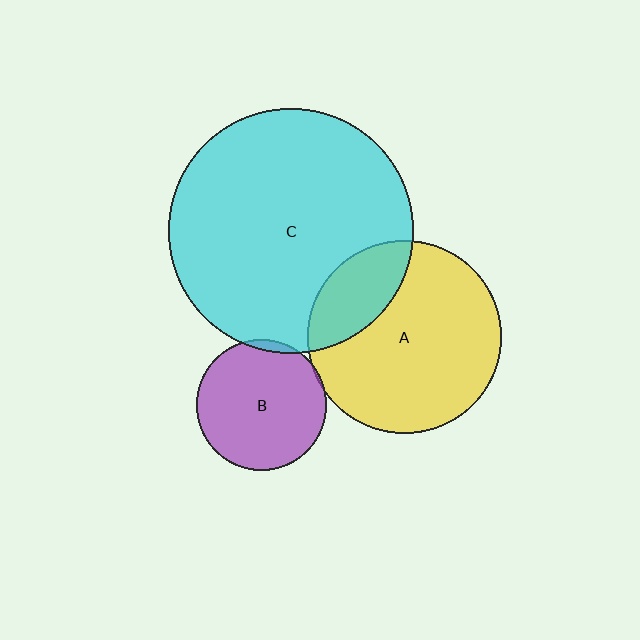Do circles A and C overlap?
Yes.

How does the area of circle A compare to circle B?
Approximately 2.2 times.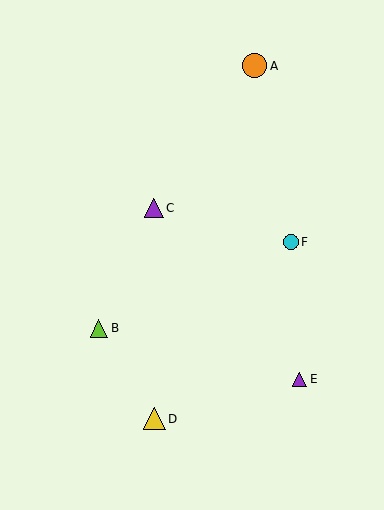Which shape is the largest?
The orange circle (labeled A) is the largest.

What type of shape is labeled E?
Shape E is a purple triangle.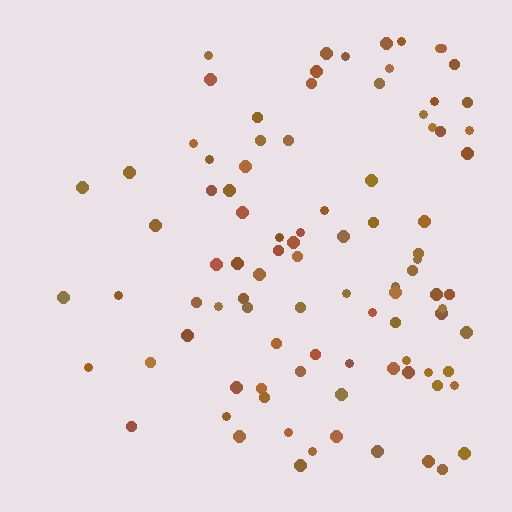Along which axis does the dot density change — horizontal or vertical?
Horizontal.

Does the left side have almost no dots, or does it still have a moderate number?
Still a moderate number, just noticeably fewer than the right.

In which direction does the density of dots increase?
From left to right, with the right side densest.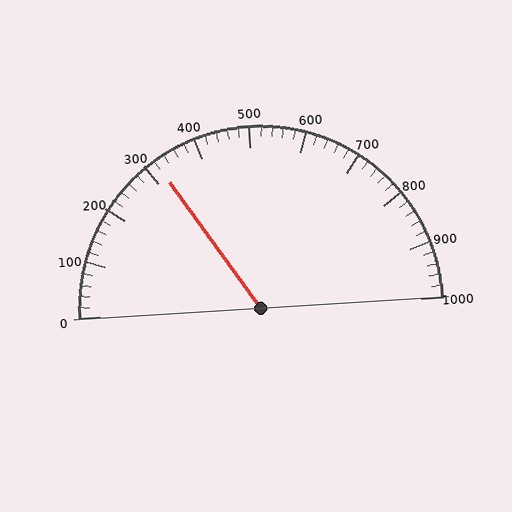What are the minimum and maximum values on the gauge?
The gauge ranges from 0 to 1000.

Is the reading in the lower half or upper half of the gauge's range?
The reading is in the lower half of the range (0 to 1000).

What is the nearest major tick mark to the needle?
The nearest major tick mark is 300.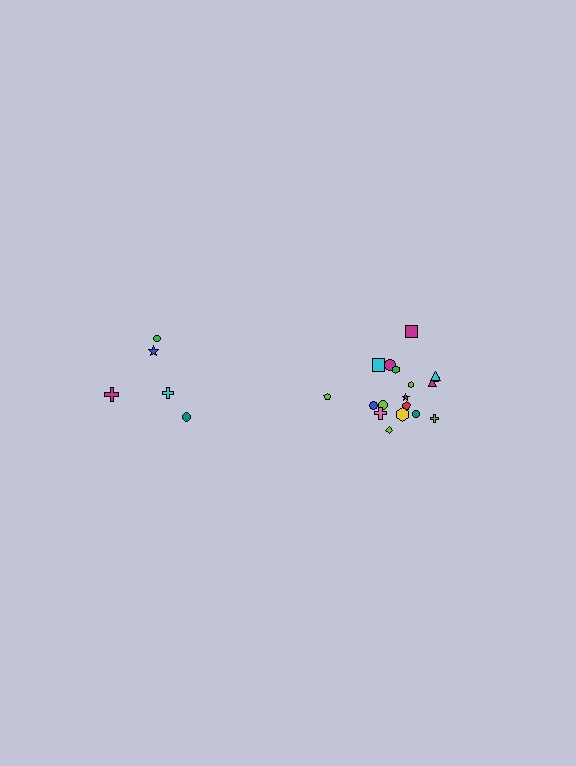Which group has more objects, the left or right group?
The right group.